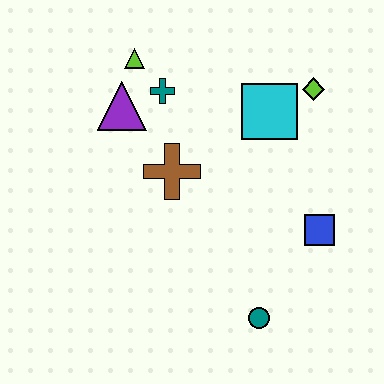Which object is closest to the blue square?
The teal circle is closest to the blue square.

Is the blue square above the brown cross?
No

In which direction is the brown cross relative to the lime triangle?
The brown cross is below the lime triangle.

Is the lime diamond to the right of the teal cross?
Yes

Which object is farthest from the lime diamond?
The teal circle is farthest from the lime diamond.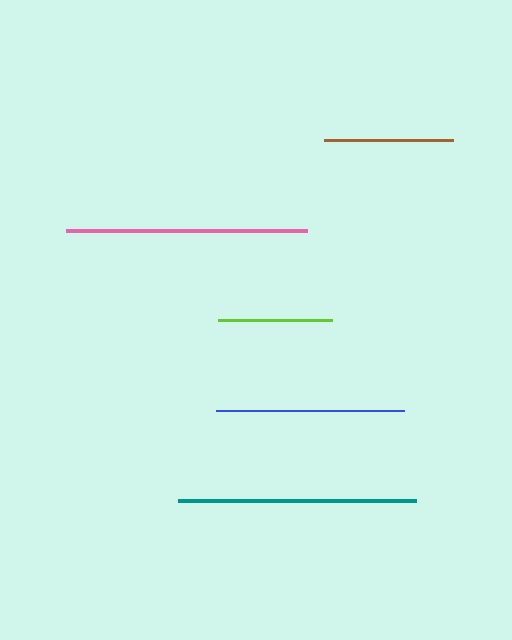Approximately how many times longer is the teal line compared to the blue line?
The teal line is approximately 1.3 times the length of the blue line.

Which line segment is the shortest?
The lime line is the shortest at approximately 114 pixels.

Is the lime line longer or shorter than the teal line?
The teal line is longer than the lime line.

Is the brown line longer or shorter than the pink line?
The pink line is longer than the brown line.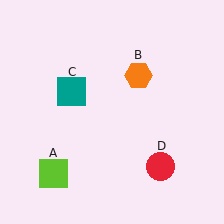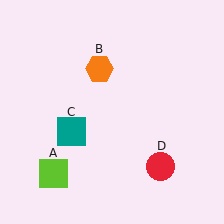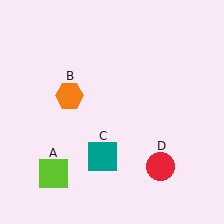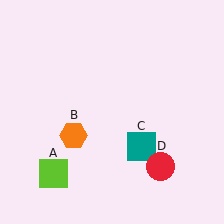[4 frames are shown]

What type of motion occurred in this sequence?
The orange hexagon (object B), teal square (object C) rotated counterclockwise around the center of the scene.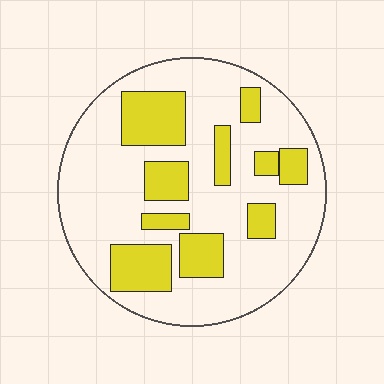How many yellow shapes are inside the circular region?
10.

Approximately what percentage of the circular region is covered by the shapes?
Approximately 30%.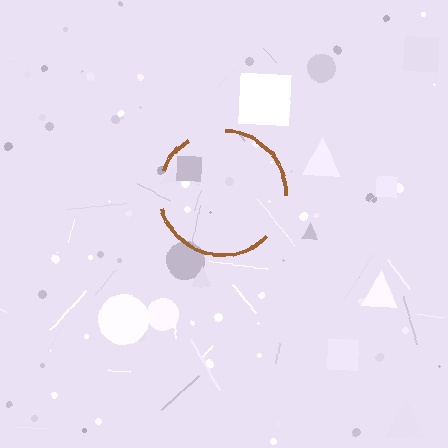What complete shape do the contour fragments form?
The contour fragments form a circle.